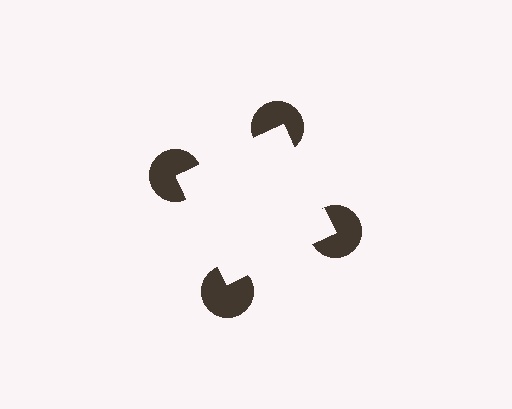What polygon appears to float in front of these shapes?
An illusory square — its edges are inferred from the aligned wedge cuts in the pac-man discs, not physically drawn.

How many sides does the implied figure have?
4 sides.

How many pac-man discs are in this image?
There are 4 — one at each vertex of the illusory square.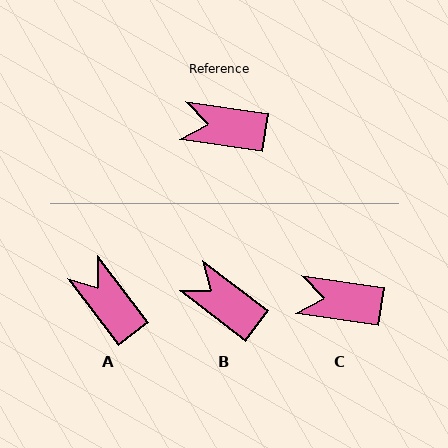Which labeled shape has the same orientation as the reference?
C.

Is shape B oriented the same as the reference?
No, it is off by about 29 degrees.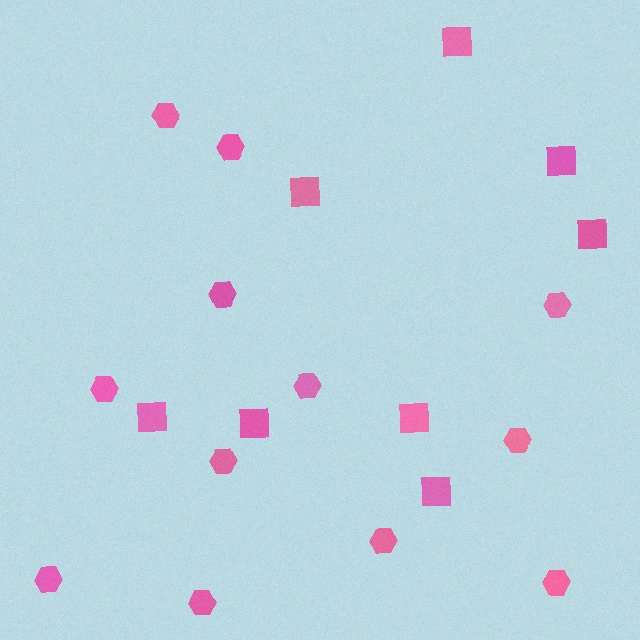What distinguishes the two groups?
There are 2 groups: one group of hexagons (12) and one group of squares (8).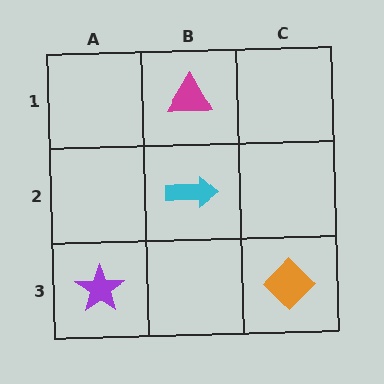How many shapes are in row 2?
1 shape.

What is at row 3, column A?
A purple star.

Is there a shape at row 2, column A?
No, that cell is empty.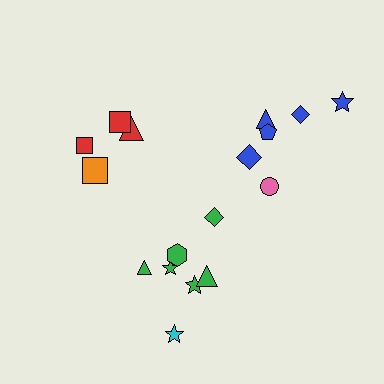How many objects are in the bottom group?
There are 7 objects.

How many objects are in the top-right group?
There are 6 objects.